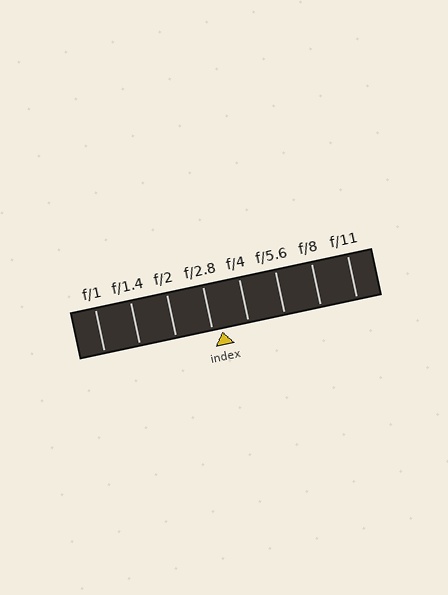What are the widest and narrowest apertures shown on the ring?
The widest aperture shown is f/1 and the narrowest is f/11.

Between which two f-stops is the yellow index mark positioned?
The index mark is between f/2.8 and f/4.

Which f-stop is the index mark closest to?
The index mark is closest to f/2.8.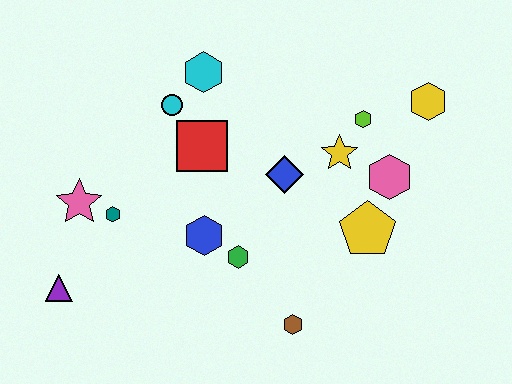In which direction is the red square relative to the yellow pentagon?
The red square is to the left of the yellow pentagon.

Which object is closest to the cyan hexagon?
The cyan circle is closest to the cyan hexagon.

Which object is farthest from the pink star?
The yellow hexagon is farthest from the pink star.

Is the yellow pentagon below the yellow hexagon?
Yes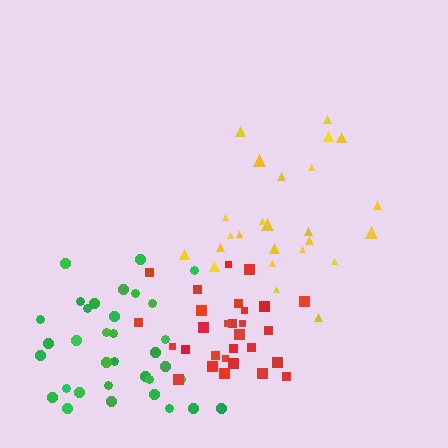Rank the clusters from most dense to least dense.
red, green, yellow.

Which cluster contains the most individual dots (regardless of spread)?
Green (34).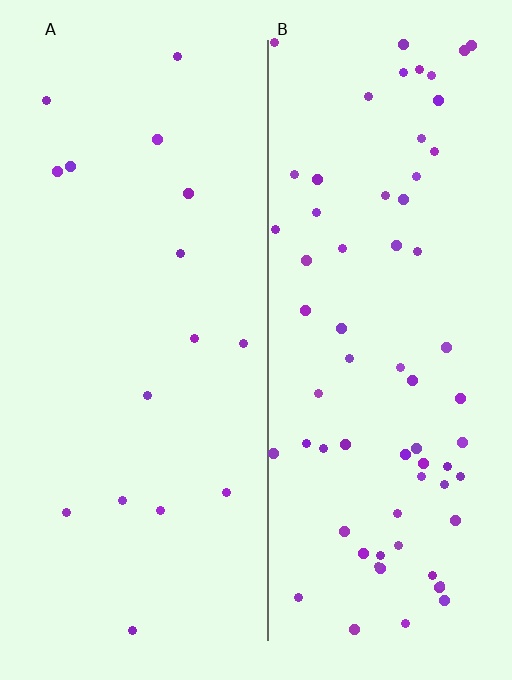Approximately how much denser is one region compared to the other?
Approximately 4.2× — region B over region A.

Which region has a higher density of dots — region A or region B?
B (the right).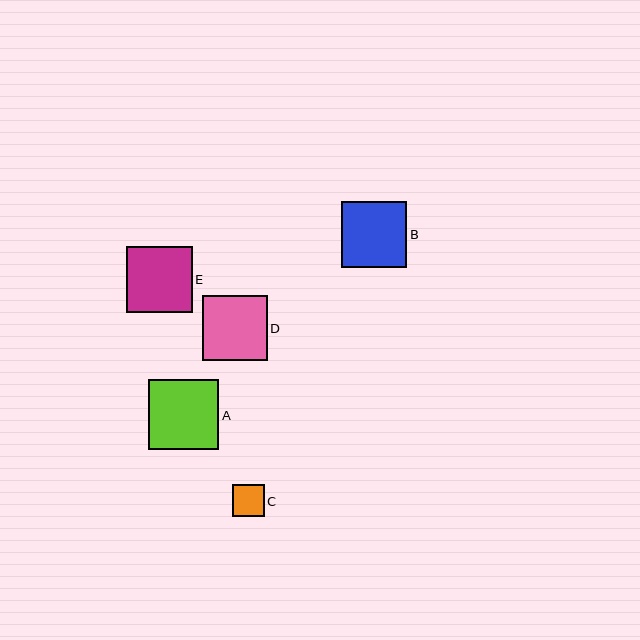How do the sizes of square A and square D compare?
Square A and square D are approximately the same size.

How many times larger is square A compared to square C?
Square A is approximately 2.2 times the size of square C.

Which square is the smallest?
Square C is the smallest with a size of approximately 31 pixels.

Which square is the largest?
Square A is the largest with a size of approximately 70 pixels.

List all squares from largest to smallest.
From largest to smallest: A, E, B, D, C.